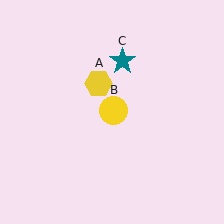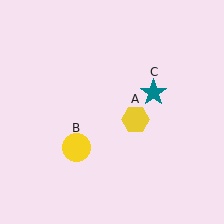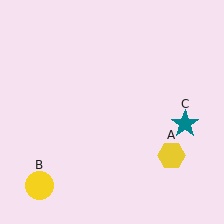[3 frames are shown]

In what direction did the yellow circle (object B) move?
The yellow circle (object B) moved down and to the left.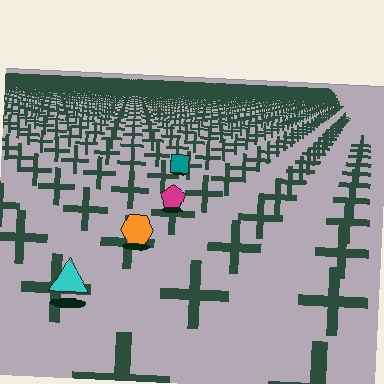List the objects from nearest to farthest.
From nearest to farthest: the cyan triangle, the orange hexagon, the magenta pentagon, the teal square.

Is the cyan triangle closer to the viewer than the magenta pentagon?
Yes. The cyan triangle is closer — you can tell from the texture gradient: the ground texture is coarser near it.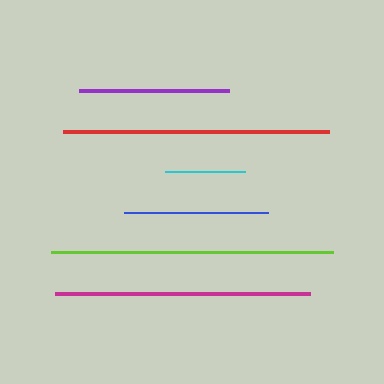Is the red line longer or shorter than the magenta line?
The red line is longer than the magenta line.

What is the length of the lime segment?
The lime segment is approximately 282 pixels long.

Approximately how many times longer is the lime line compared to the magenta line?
The lime line is approximately 1.1 times the length of the magenta line.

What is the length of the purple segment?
The purple segment is approximately 150 pixels long.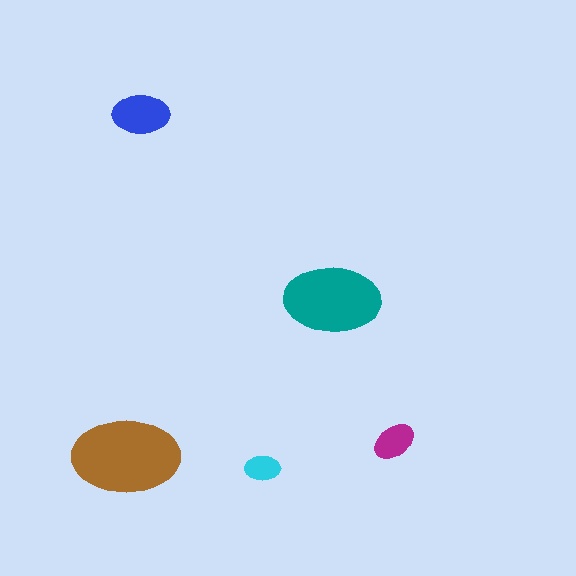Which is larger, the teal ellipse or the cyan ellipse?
The teal one.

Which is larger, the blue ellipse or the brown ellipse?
The brown one.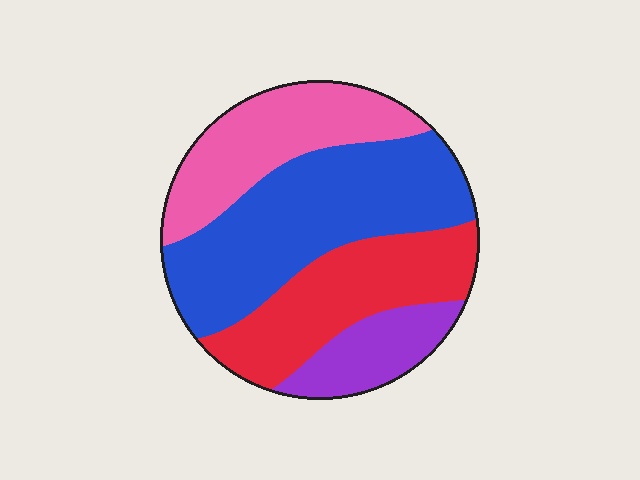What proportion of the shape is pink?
Pink takes up about one quarter (1/4) of the shape.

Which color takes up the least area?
Purple, at roughly 10%.